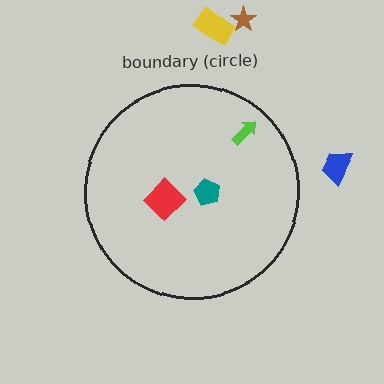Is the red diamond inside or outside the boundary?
Inside.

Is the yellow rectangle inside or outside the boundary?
Outside.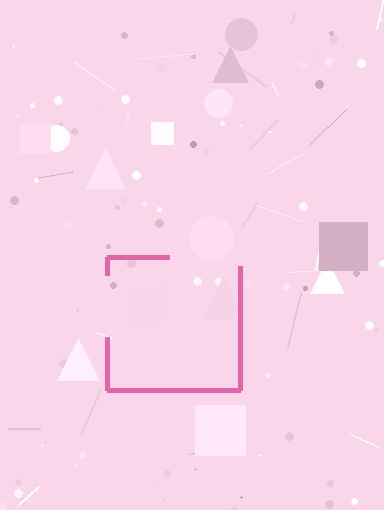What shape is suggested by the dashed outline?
The dashed outline suggests a square.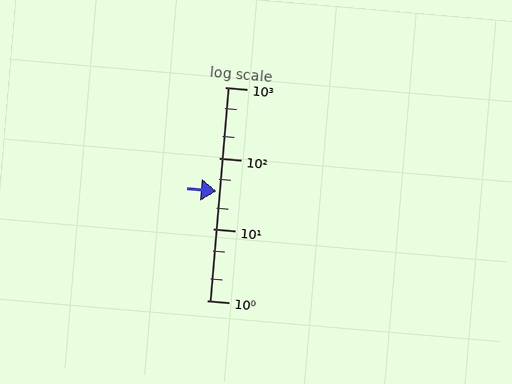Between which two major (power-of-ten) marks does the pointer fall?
The pointer is between 10 and 100.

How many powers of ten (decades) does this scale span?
The scale spans 3 decades, from 1 to 1000.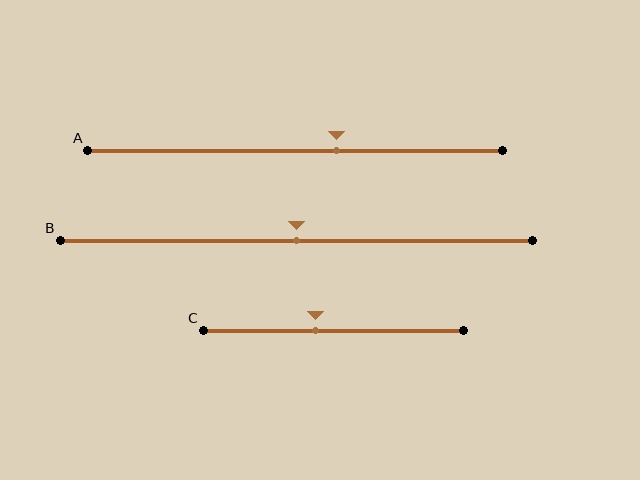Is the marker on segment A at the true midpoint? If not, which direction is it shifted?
No, the marker on segment A is shifted to the right by about 10% of the segment length.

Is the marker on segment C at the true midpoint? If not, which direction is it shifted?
No, the marker on segment C is shifted to the left by about 7% of the segment length.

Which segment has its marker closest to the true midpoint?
Segment B has its marker closest to the true midpoint.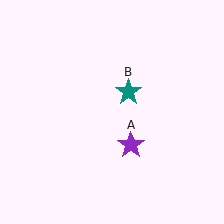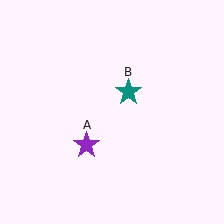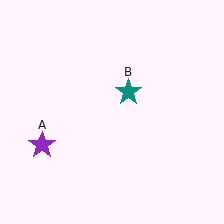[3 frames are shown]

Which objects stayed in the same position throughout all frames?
Teal star (object B) remained stationary.